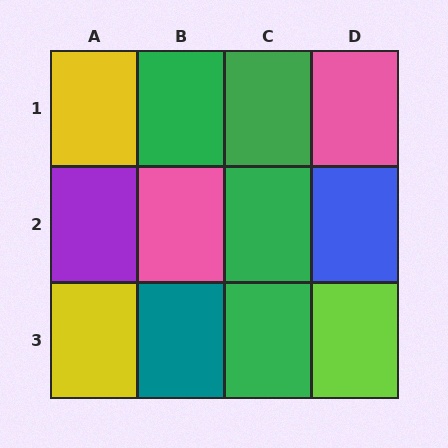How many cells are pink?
2 cells are pink.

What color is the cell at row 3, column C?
Green.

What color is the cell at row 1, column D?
Pink.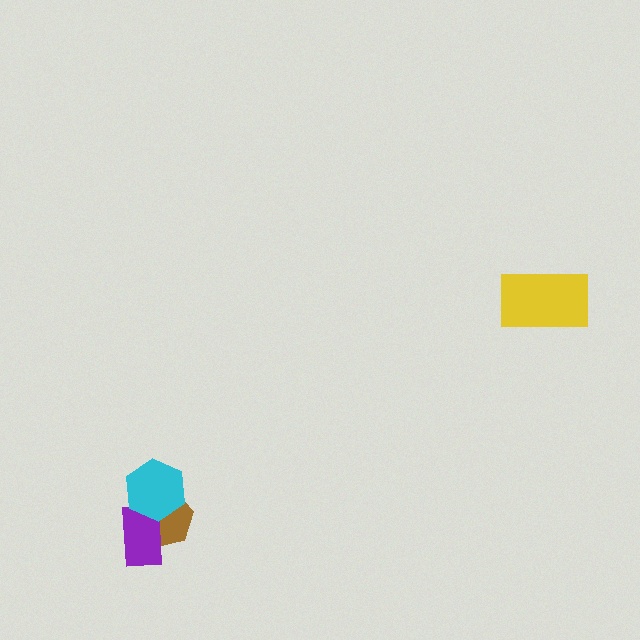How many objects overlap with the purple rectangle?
2 objects overlap with the purple rectangle.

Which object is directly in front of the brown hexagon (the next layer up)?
The purple rectangle is directly in front of the brown hexagon.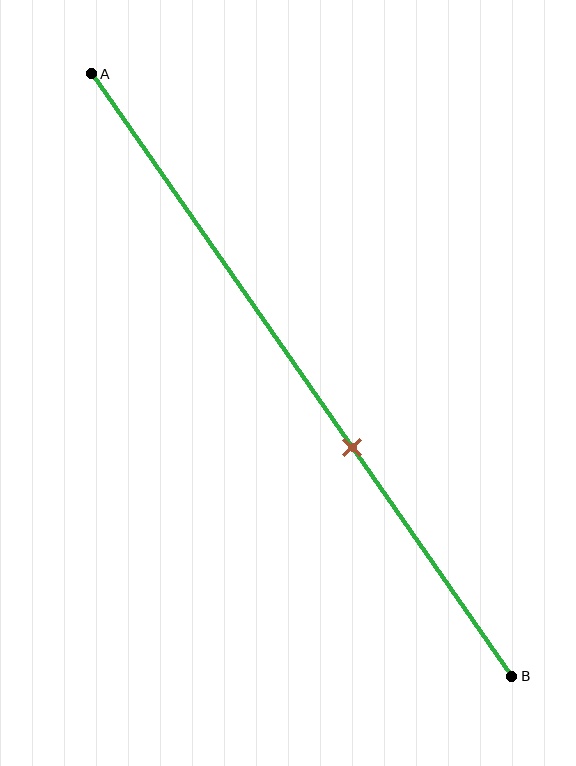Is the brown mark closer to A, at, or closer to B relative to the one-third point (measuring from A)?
The brown mark is closer to point B than the one-third point of segment AB.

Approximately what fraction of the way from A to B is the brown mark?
The brown mark is approximately 60% of the way from A to B.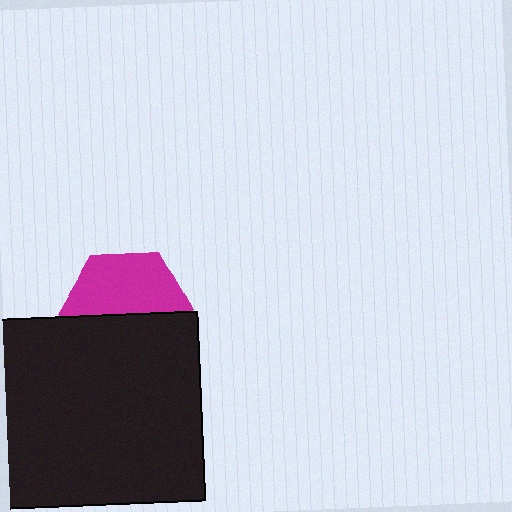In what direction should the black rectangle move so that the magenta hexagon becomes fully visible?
The black rectangle should move down. That is the shortest direction to clear the overlap and leave the magenta hexagon fully visible.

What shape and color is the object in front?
The object in front is a black rectangle.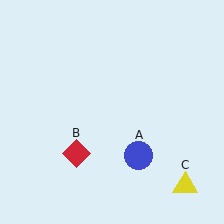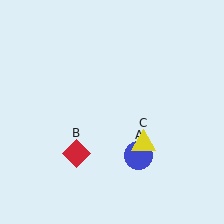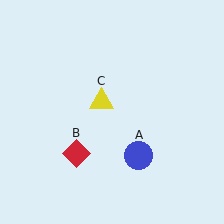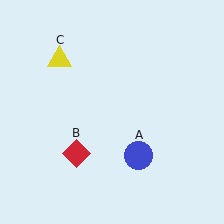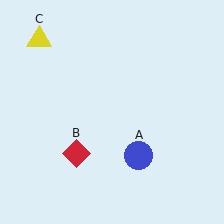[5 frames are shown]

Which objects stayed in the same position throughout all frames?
Blue circle (object A) and red diamond (object B) remained stationary.